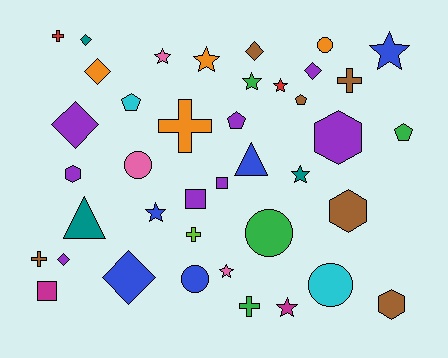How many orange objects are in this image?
There are 4 orange objects.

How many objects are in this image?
There are 40 objects.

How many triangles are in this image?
There are 2 triangles.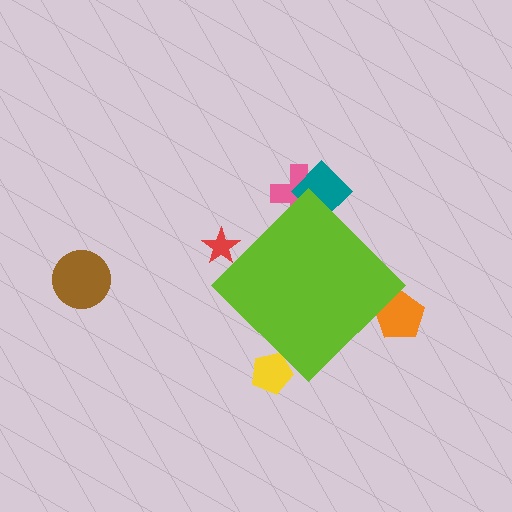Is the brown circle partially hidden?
No, the brown circle is fully visible.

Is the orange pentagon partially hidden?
Yes, the orange pentagon is partially hidden behind the lime diamond.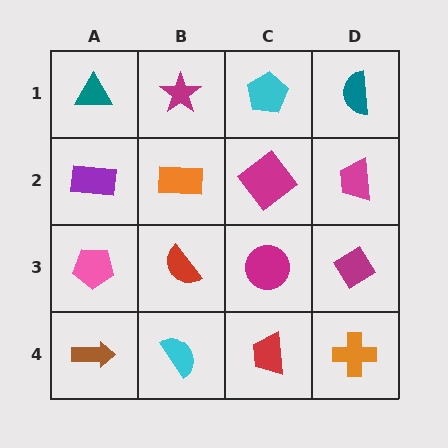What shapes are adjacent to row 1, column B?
An orange rectangle (row 2, column B), a teal triangle (row 1, column A), a cyan pentagon (row 1, column C).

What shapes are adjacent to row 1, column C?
A magenta diamond (row 2, column C), a magenta star (row 1, column B), a teal semicircle (row 1, column D).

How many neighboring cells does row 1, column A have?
2.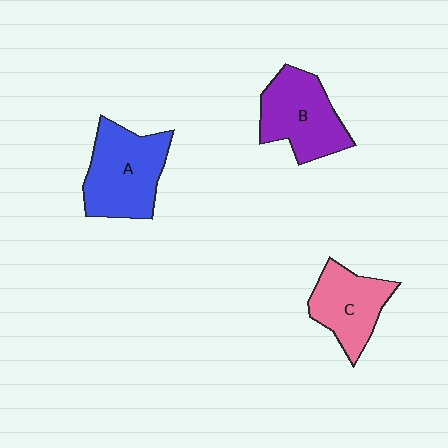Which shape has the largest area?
Shape A (blue).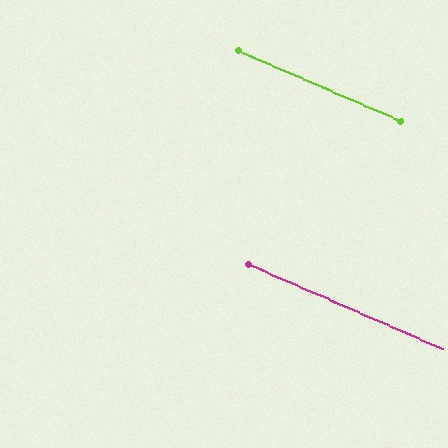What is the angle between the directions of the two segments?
Approximately 0 degrees.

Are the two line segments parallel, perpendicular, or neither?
Parallel — their directions differ by only 0.0°.